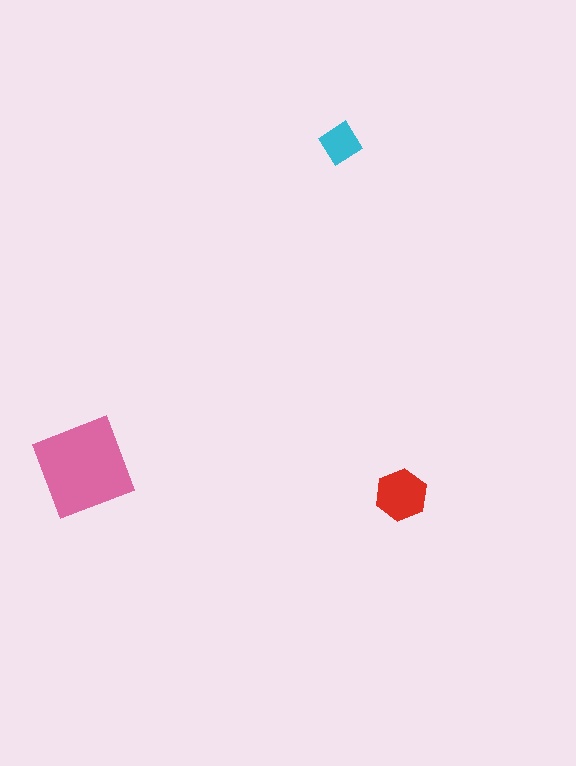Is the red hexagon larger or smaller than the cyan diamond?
Larger.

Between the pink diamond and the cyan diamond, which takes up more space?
The pink diamond.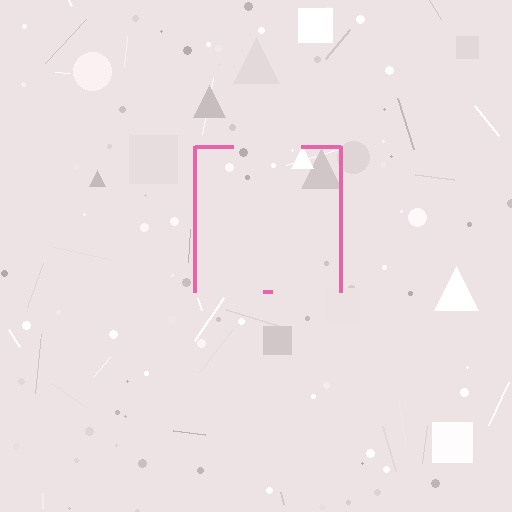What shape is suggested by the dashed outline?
The dashed outline suggests a square.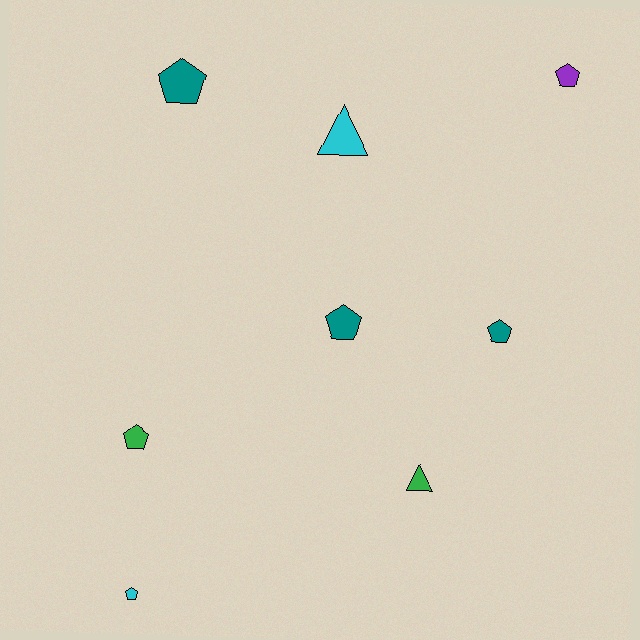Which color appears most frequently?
Teal, with 3 objects.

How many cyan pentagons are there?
There is 1 cyan pentagon.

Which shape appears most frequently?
Pentagon, with 6 objects.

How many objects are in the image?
There are 8 objects.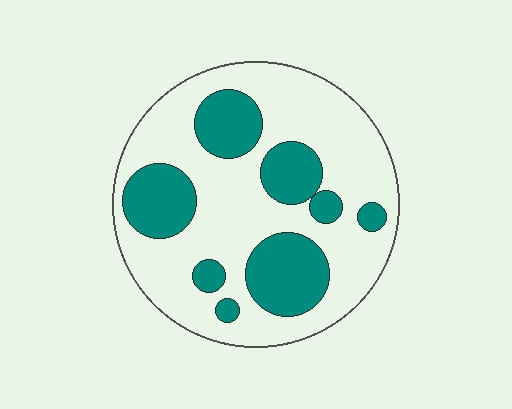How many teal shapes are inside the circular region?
8.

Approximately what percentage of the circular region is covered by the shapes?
Approximately 30%.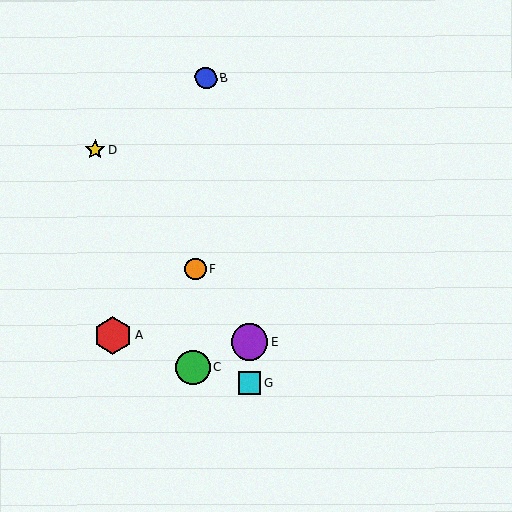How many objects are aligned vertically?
2 objects (E, G) are aligned vertically.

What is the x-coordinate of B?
Object B is at x≈206.